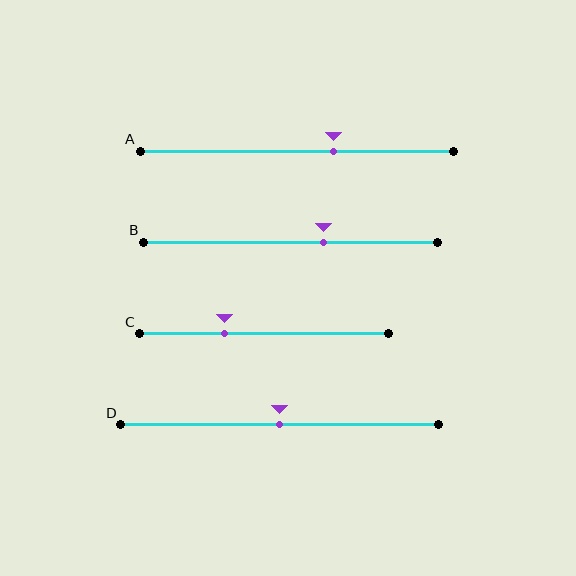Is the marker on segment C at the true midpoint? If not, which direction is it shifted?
No, the marker on segment C is shifted to the left by about 16% of the segment length.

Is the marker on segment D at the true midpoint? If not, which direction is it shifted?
Yes, the marker on segment D is at the true midpoint.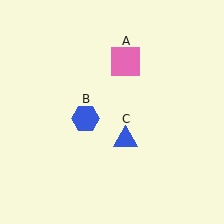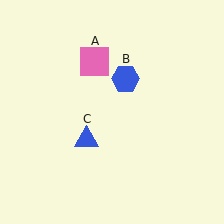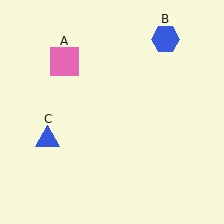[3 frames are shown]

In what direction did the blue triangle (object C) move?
The blue triangle (object C) moved left.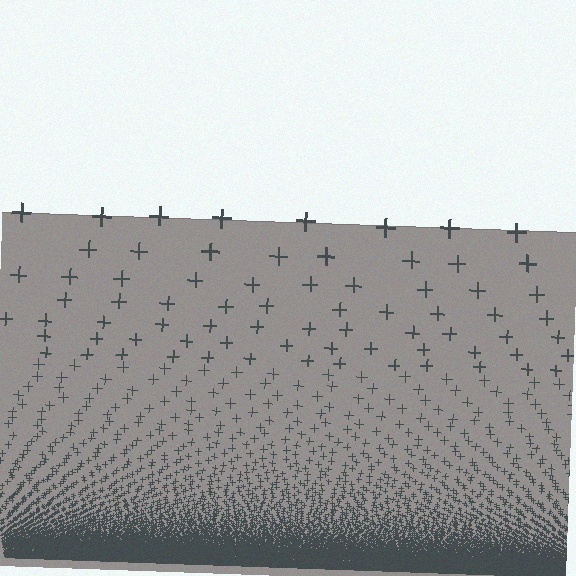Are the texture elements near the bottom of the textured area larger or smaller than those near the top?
Smaller. The gradient is inverted — elements near the bottom are smaller and denser.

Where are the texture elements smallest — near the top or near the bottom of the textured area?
Near the bottom.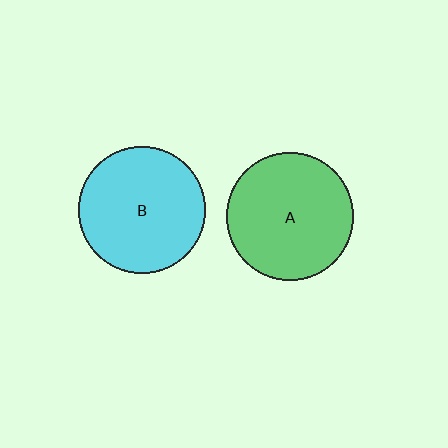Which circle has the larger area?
Circle A (green).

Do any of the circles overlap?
No, none of the circles overlap.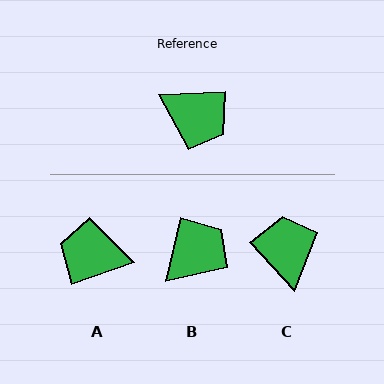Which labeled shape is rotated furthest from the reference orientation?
A, about 163 degrees away.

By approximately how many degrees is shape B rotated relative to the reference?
Approximately 75 degrees counter-clockwise.